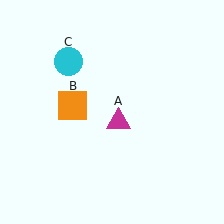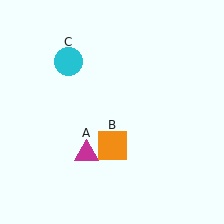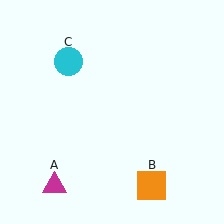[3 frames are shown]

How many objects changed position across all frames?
2 objects changed position: magenta triangle (object A), orange square (object B).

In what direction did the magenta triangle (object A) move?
The magenta triangle (object A) moved down and to the left.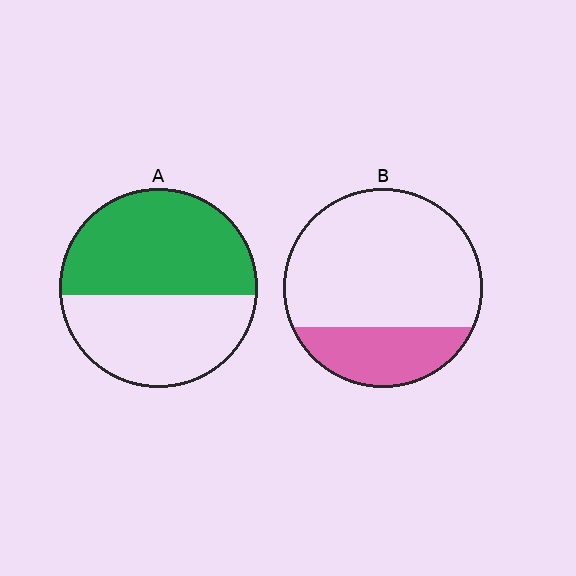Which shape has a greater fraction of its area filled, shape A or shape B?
Shape A.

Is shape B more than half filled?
No.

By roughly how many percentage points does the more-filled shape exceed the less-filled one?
By roughly 30 percentage points (A over B).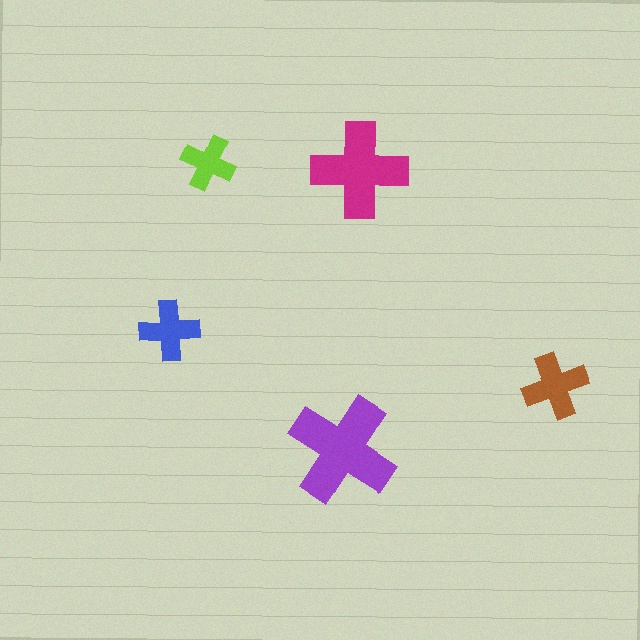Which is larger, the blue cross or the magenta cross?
The magenta one.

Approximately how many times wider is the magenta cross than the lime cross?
About 2 times wider.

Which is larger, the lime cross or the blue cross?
The blue one.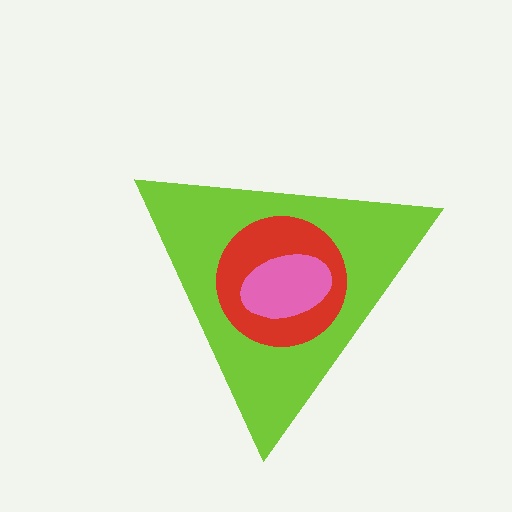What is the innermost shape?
The pink ellipse.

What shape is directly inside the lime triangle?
The red circle.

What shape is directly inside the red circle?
The pink ellipse.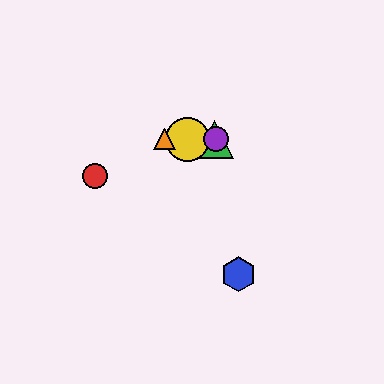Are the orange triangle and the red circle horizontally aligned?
No, the orange triangle is at y≈139 and the red circle is at y≈176.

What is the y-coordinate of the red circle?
The red circle is at y≈176.